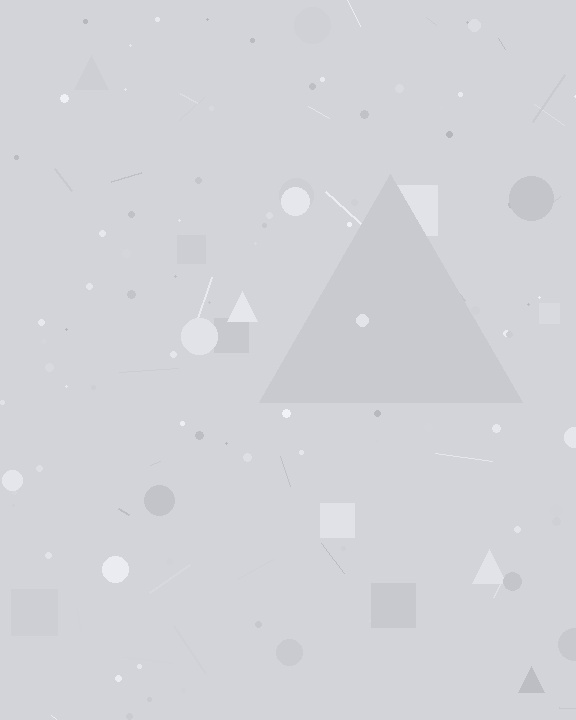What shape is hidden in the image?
A triangle is hidden in the image.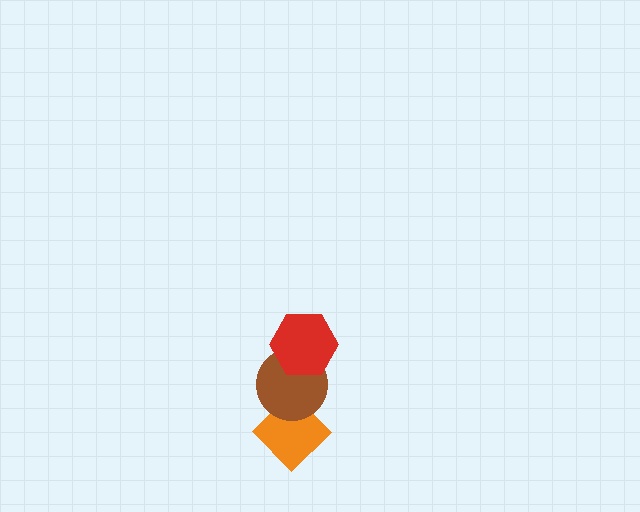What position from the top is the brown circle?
The brown circle is 2nd from the top.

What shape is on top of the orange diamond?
The brown circle is on top of the orange diamond.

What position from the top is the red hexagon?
The red hexagon is 1st from the top.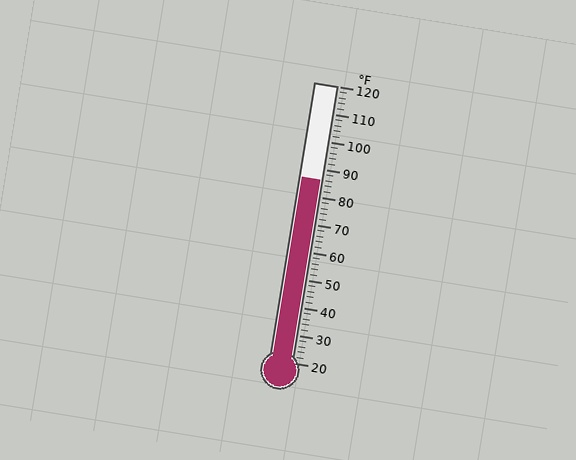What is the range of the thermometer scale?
The thermometer scale ranges from 20°F to 120°F.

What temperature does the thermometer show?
The thermometer shows approximately 86°F.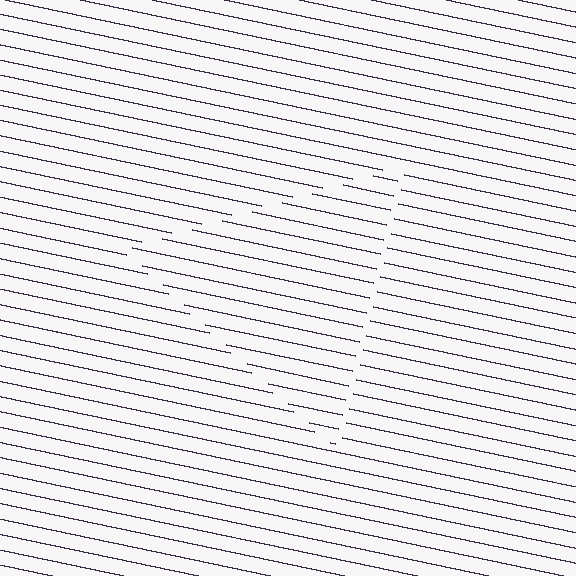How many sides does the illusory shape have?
3 sides — the line-ends trace a triangle.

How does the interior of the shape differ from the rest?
The interior of the shape contains the same grating, shifted by half a period — the contour is defined by the phase discontinuity where line-ends from the inner and outer gratings abut.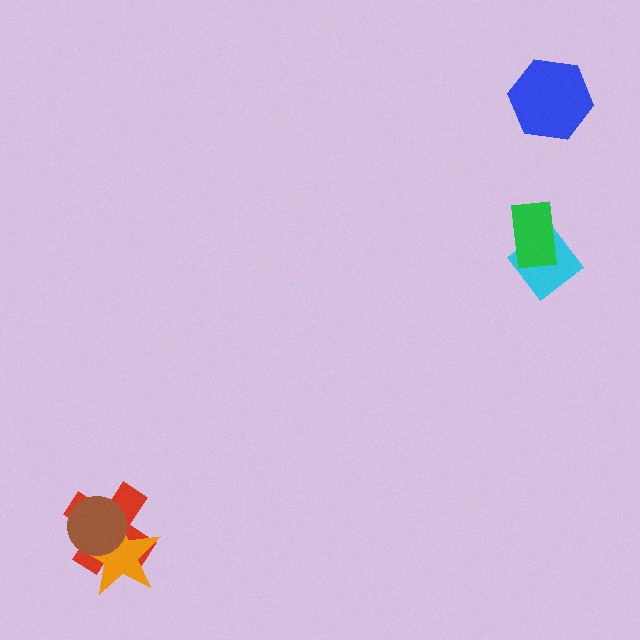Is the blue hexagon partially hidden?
No, no other shape covers it.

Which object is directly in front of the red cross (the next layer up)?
The orange star is directly in front of the red cross.